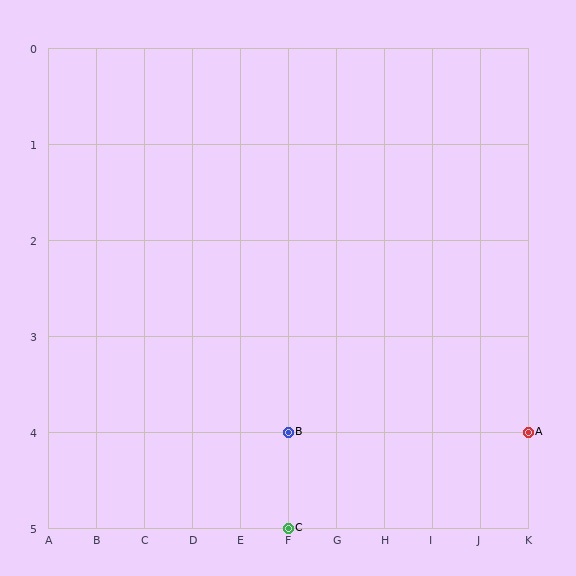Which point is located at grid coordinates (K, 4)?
Point A is at (K, 4).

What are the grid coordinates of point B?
Point B is at grid coordinates (F, 4).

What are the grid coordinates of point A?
Point A is at grid coordinates (K, 4).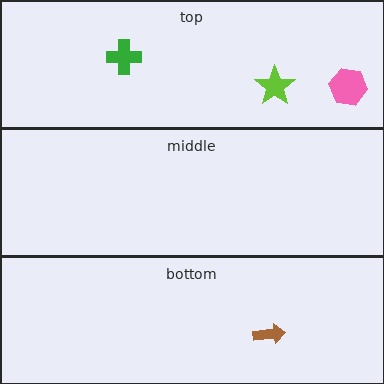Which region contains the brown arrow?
The bottom region.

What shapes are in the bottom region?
The brown arrow.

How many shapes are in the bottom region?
1.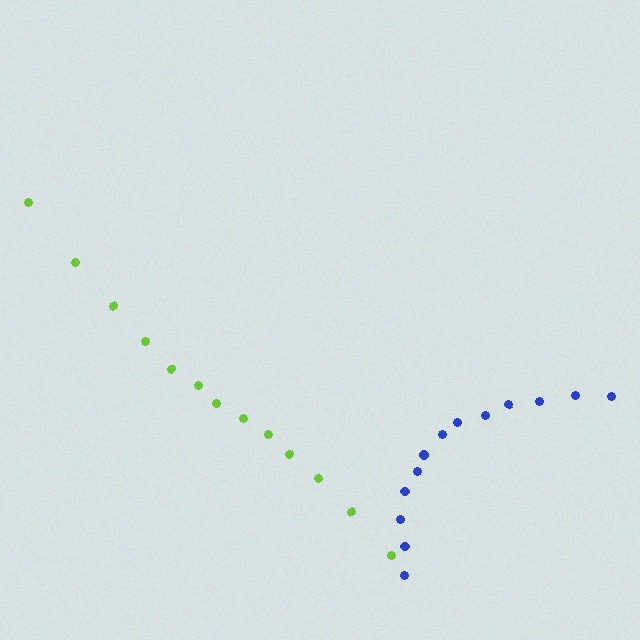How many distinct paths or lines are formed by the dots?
There are 2 distinct paths.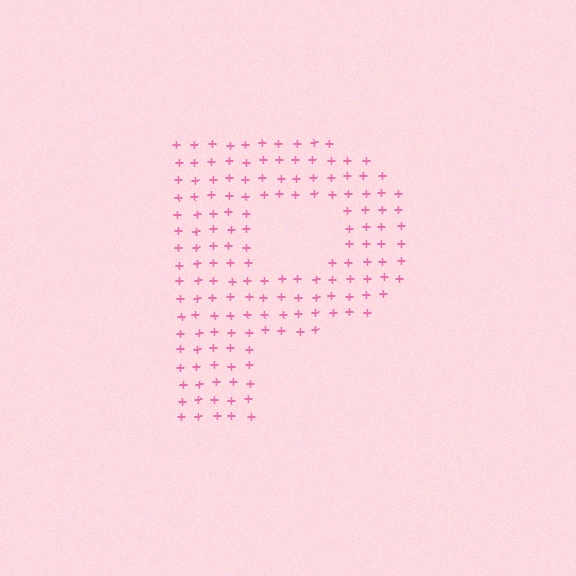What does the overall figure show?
The overall figure shows the letter P.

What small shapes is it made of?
It is made of small plus signs.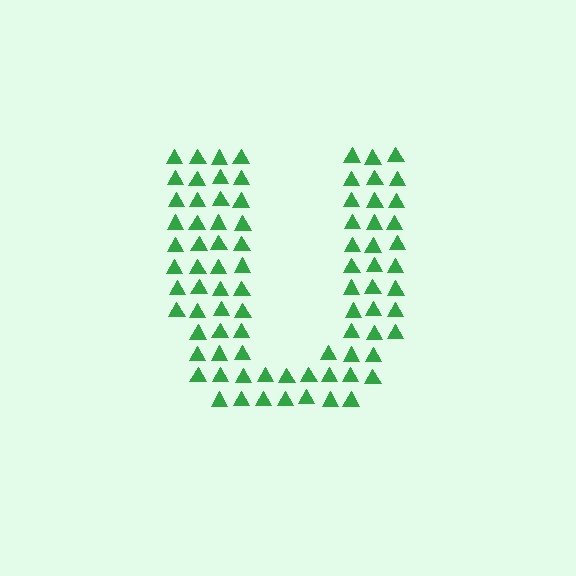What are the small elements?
The small elements are triangles.